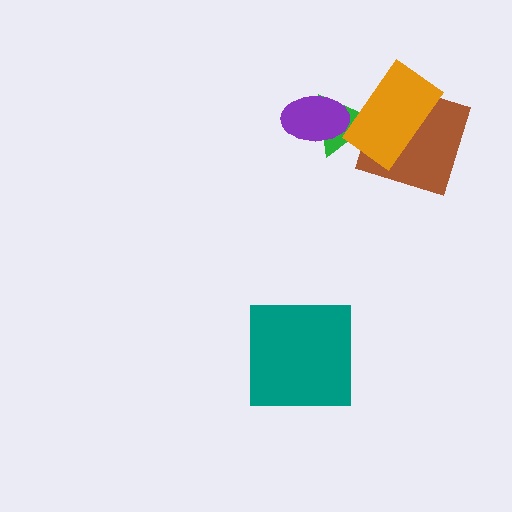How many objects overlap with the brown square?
2 objects overlap with the brown square.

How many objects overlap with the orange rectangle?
2 objects overlap with the orange rectangle.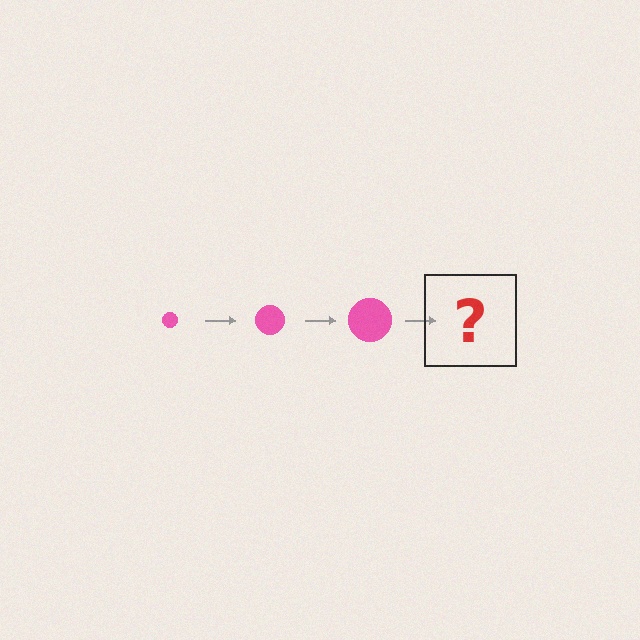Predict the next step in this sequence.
The next step is a pink circle, larger than the previous one.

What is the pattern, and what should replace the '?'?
The pattern is that the circle gets progressively larger each step. The '?' should be a pink circle, larger than the previous one.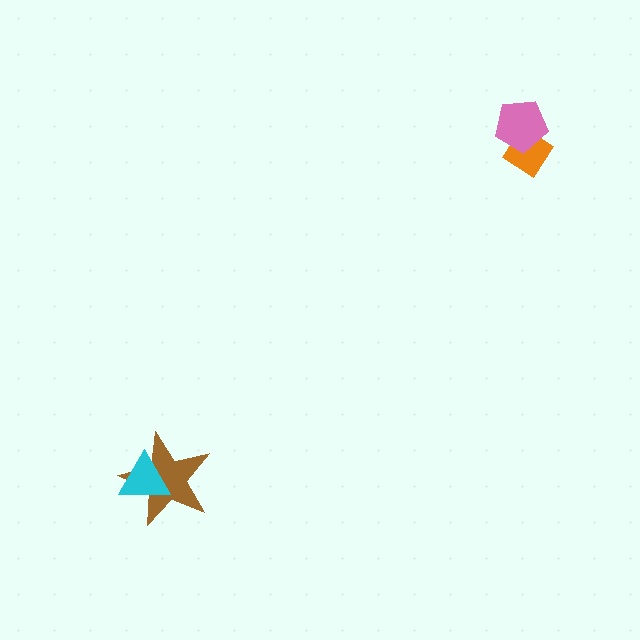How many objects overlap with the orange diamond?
1 object overlaps with the orange diamond.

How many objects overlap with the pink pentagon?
1 object overlaps with the pink pentagon.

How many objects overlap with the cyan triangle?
1 object overlaps with the cyan triangle.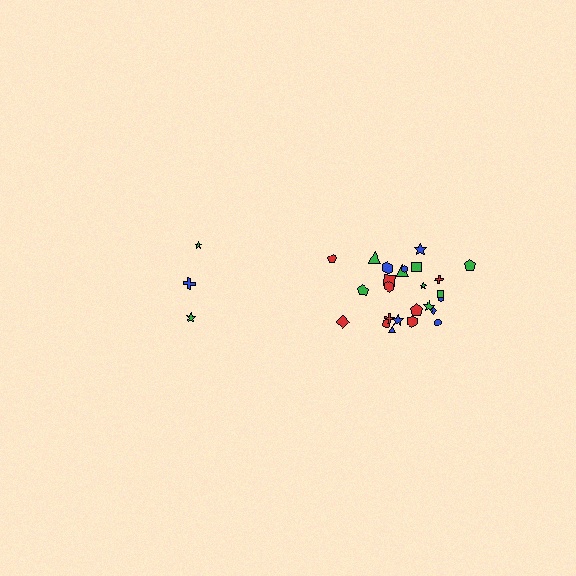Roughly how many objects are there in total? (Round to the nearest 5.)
Roughly 30 objects in total.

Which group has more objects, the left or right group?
The right group.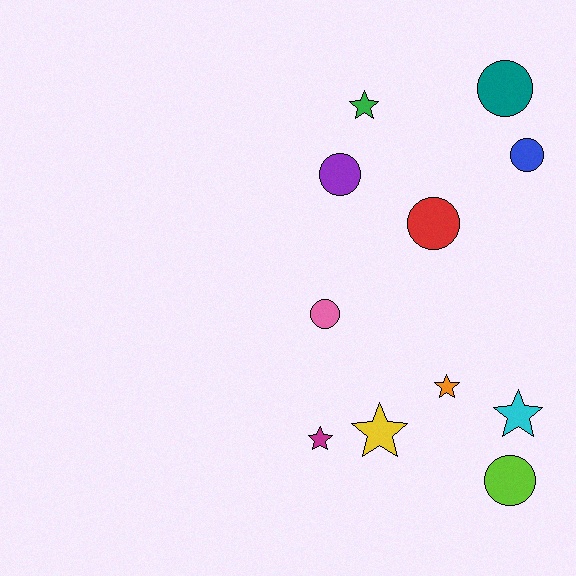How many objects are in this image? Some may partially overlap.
There are 11 objects.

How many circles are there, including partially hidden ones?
There are 6 circles.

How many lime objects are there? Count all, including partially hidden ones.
There is 1 lime object.